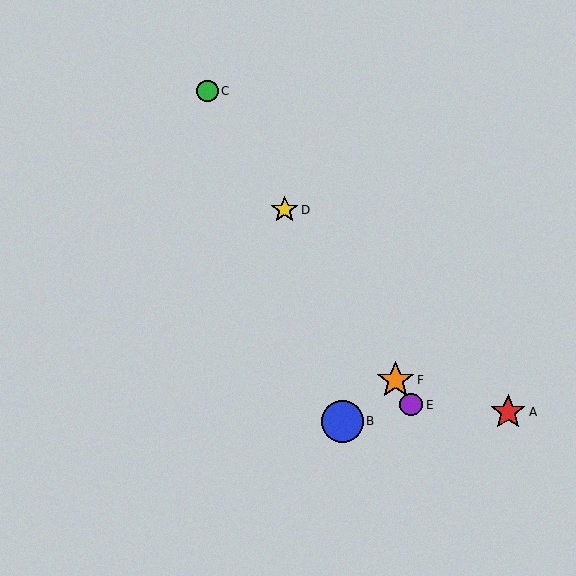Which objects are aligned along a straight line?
Objects C, D, E, F are aligned along a straight line.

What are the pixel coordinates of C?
Object C is at (207, 91).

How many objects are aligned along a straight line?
4 objects (C, D, E, F) are aligned along a straight line.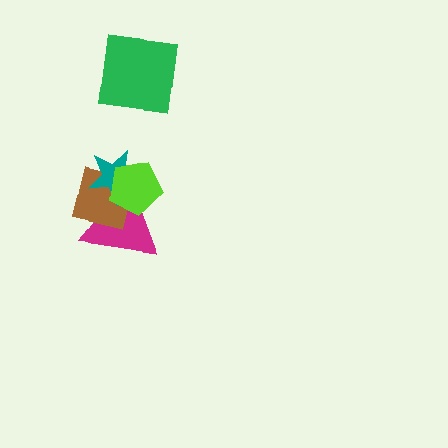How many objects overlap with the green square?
0 objects overlap with the green square.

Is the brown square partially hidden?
Yes, it is partially covered by another shape.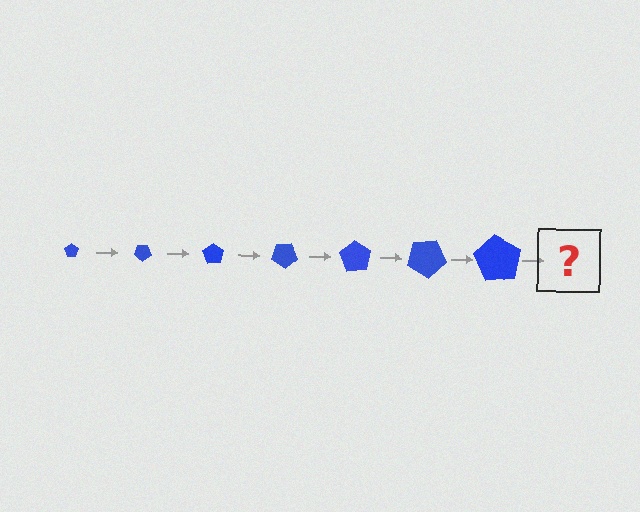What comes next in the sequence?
The next element should be a pentagon, larger than the previous one and rotated 245 degrees from the start.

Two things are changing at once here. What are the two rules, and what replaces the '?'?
The two rules are that the pentagon grows larger each step and it rotates 35 degrees each step. The '?' should be a pentagon, larger than the previous one and rotated 245 degrees from the start.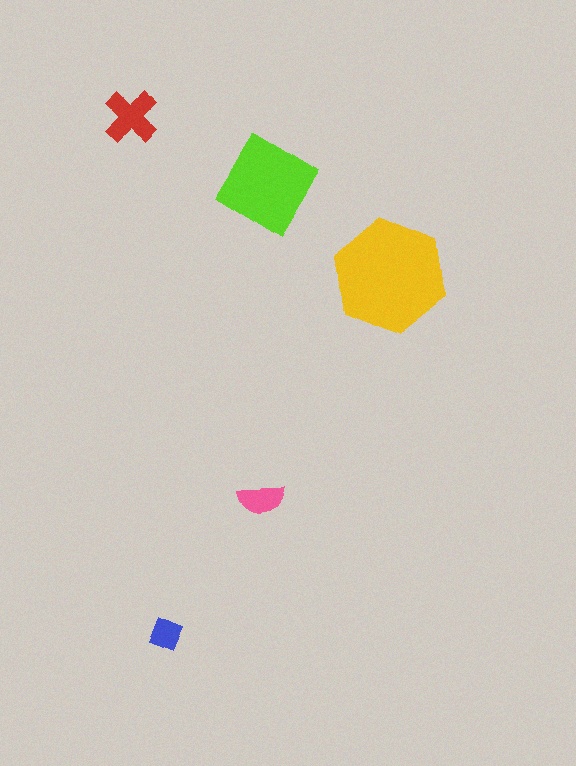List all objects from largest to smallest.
The yellow hexagon, the lime diamond, the red cross, the pink semicircle, the blue diamond.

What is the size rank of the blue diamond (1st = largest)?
5th.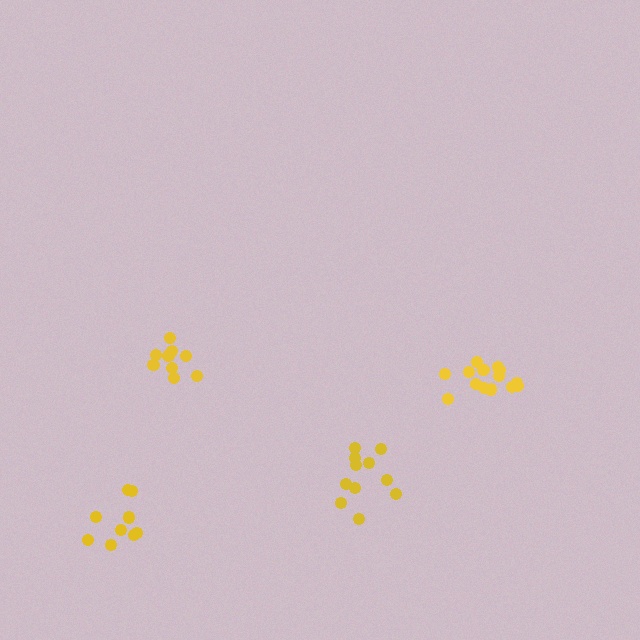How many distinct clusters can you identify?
There are 4 distinct clusters.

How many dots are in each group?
Group 1: 11 dots, Group 2: 10 dots, Group 3: 9 dots, Group 4: 14 dots (44 total).